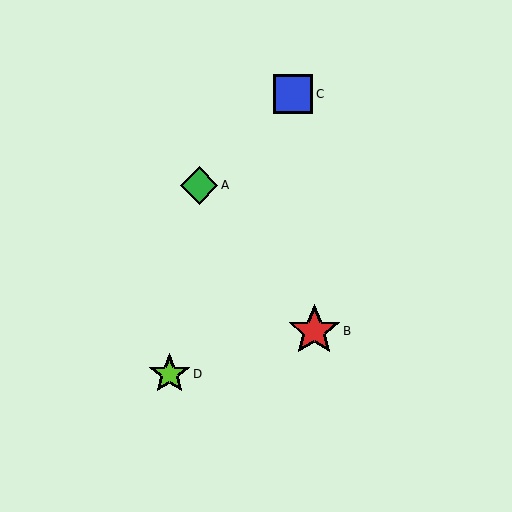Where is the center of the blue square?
The center of the blue square is at (293, 94).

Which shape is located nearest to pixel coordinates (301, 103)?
The blue square (labeled C) at (293, 94) is nearest to that location.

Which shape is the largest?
The red star (labeled B) is the largest.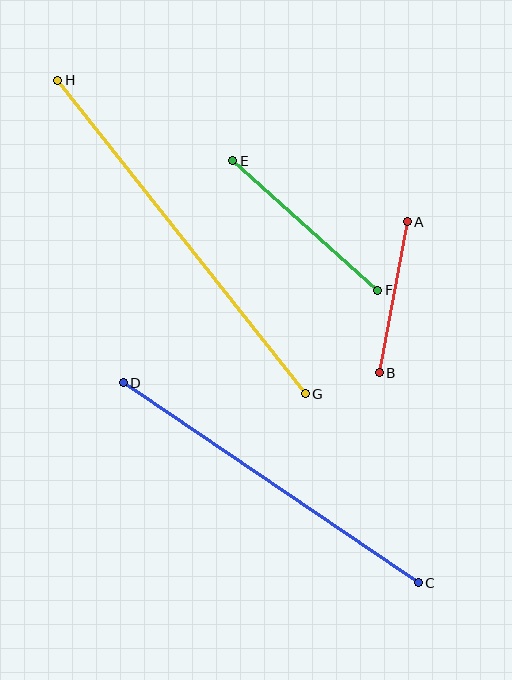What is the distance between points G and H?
The distance is approximately 399 pixels.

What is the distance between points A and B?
The distance is approximately 153 pixels.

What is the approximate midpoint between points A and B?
The midpoint is at approximately (393, 297) pixels.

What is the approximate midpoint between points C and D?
The midpoint is at approximately (271, 483) pixels.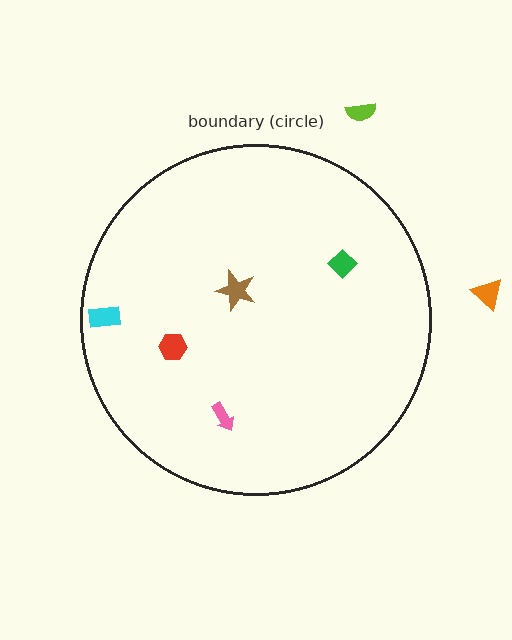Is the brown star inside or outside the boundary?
Inside.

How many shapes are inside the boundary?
5 inside, 2 outside.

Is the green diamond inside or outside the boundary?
Inside.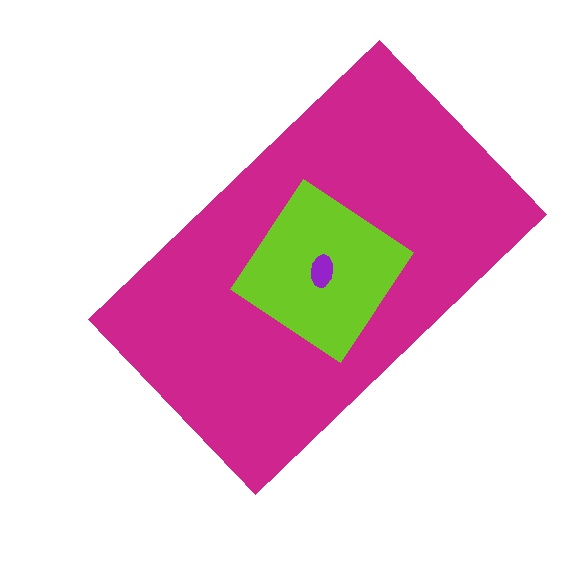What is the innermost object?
The purple ellipse.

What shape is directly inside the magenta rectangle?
The lime diamond.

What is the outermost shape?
The magenta rectangle.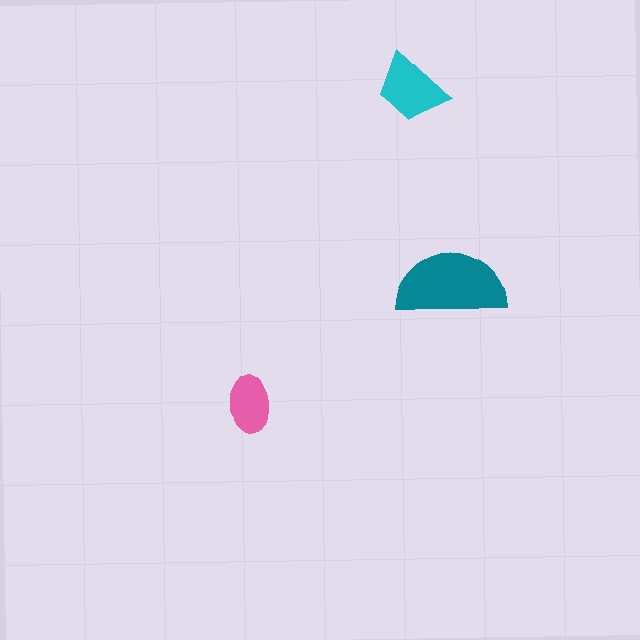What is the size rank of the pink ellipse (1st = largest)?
3rd.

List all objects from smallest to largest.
The pink ellipse, the cyan trapezoid, the teal semicircle.